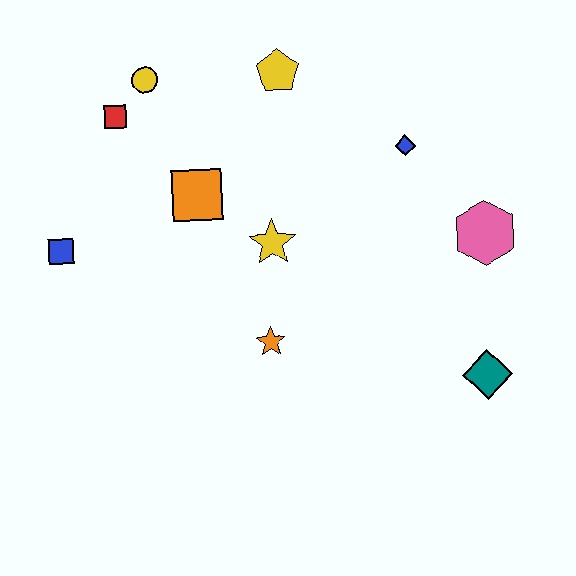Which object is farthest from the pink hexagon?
The blue square is farthest from the pink hexagon.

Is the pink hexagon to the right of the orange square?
Yes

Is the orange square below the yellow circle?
Yes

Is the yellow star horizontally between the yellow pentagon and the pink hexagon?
No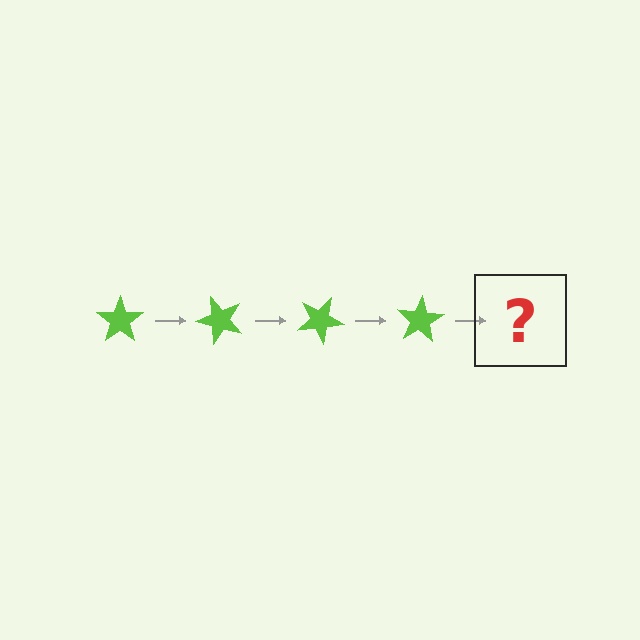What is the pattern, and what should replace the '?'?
The pattern is that the star rotates 50 degrees each step. The '?' should be a lime star rotated 200 degrees.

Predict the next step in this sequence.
The next step is a lime star rotated 200 degrees.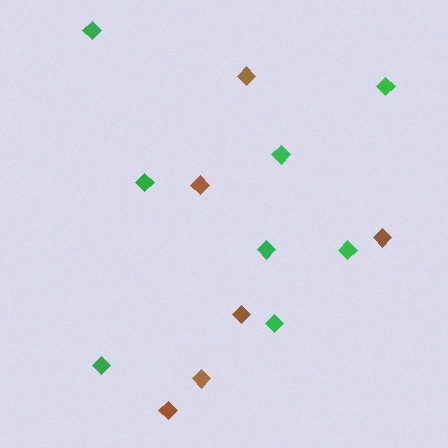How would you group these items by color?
There are 2 groups: one group of brown diamonds (6) and one group of green diamonds (8).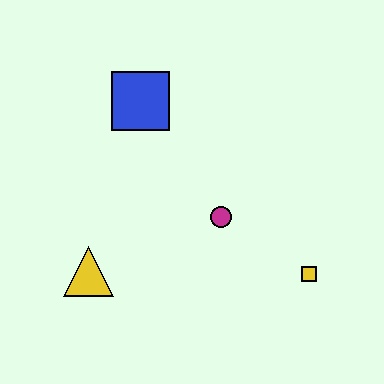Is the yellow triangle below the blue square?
Yes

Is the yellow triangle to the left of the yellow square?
Yes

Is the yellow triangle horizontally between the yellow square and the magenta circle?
No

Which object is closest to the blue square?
The magenta circle is closest to the blue square.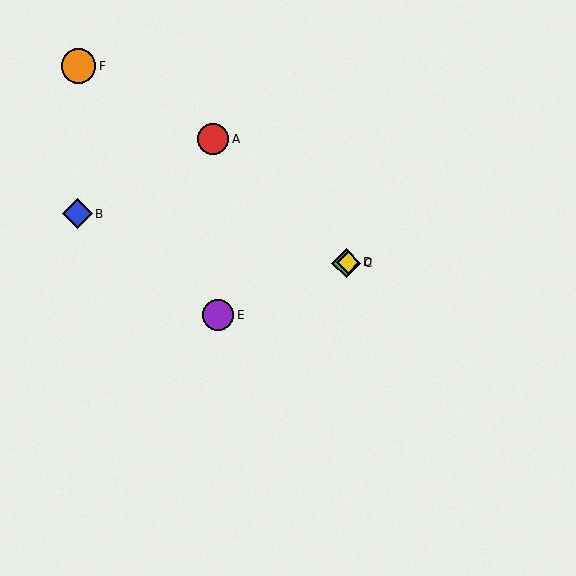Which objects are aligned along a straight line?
Objects C, D, E are aligned along a straight line.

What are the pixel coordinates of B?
Object B is at (77, 214).